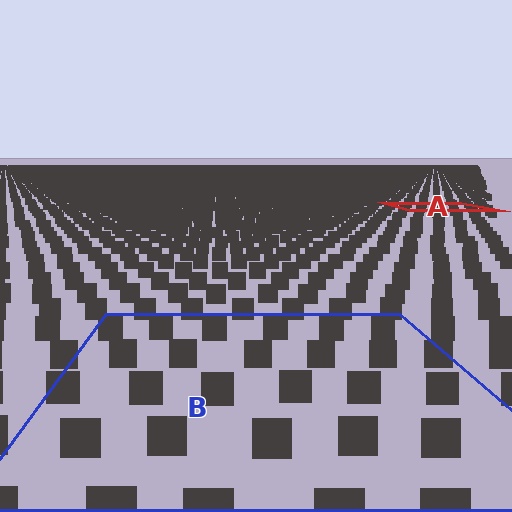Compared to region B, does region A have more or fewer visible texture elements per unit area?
Region A has more texture elements per unit area — they are packed more densely because it is farther away.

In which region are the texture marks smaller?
The texture marks are smaller in region A, because it is farther away.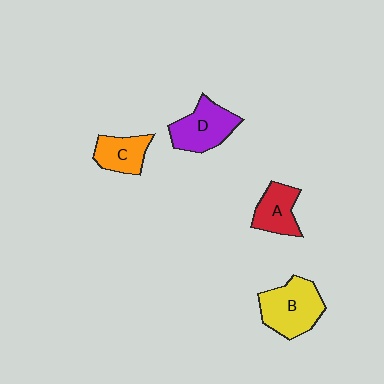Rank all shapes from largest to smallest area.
From largest to smallest: B (yellow), D (purple), A (red), C (orange).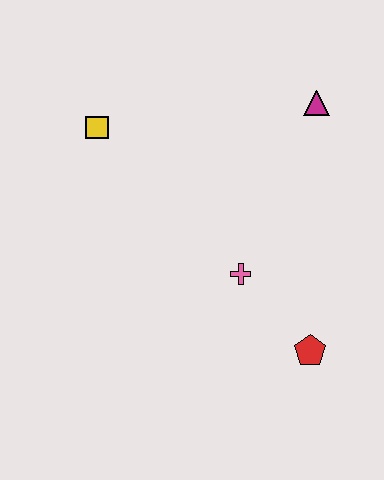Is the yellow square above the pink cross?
Yes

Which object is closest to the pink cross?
The red pentagon is closest to the pink cross.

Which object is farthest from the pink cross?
The yellow square is farthest from the pink cross.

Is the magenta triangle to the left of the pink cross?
No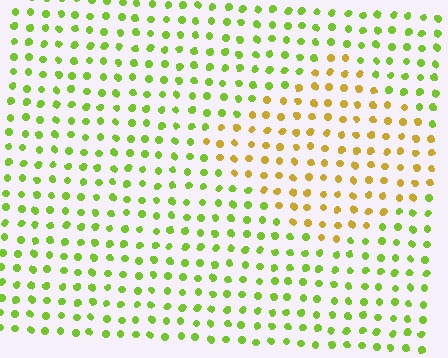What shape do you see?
I see a diamond.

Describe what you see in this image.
The image is filled with small lime elements in a uniform arrangement. A diamond-shaped region is visible where the elements are tinted to a slightly different hue, forming a subtle color boundary.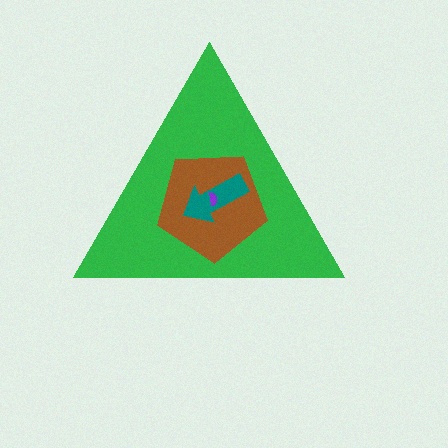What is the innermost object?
The purple semicircle.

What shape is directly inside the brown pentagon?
The teal arrow.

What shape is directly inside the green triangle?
The brown pentagon.